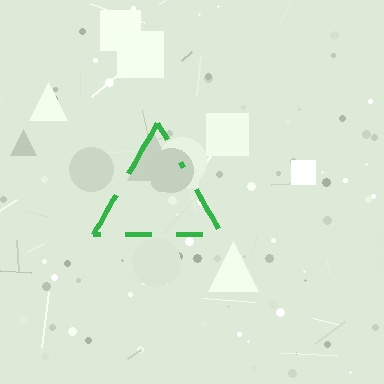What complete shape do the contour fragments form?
The contour fragments form a triangle.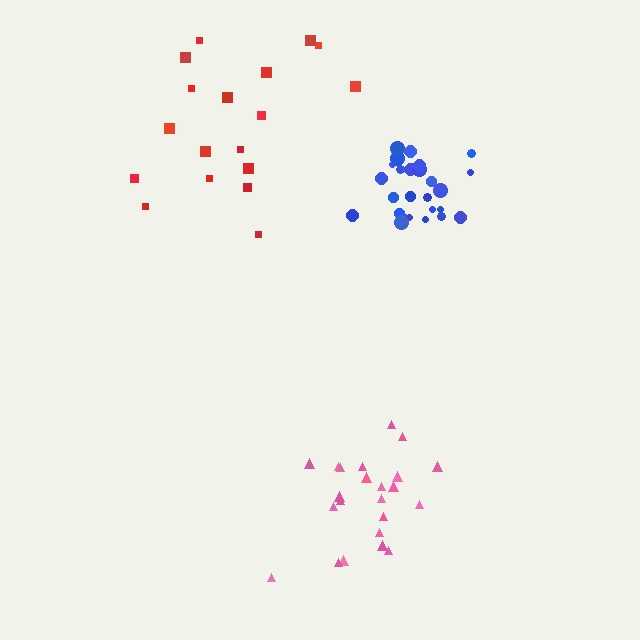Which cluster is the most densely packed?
Blue.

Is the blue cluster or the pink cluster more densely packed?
Blue.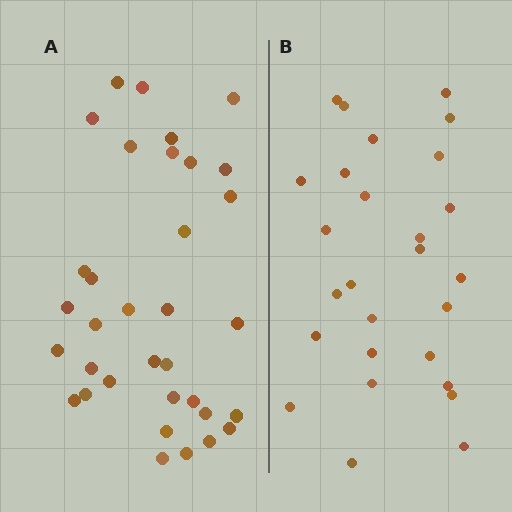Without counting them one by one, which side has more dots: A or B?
Region A (the left region) has more dots.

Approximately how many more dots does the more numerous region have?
Region A has roughly 8 or so more dots than region B.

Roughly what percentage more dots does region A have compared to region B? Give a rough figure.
About 25% more.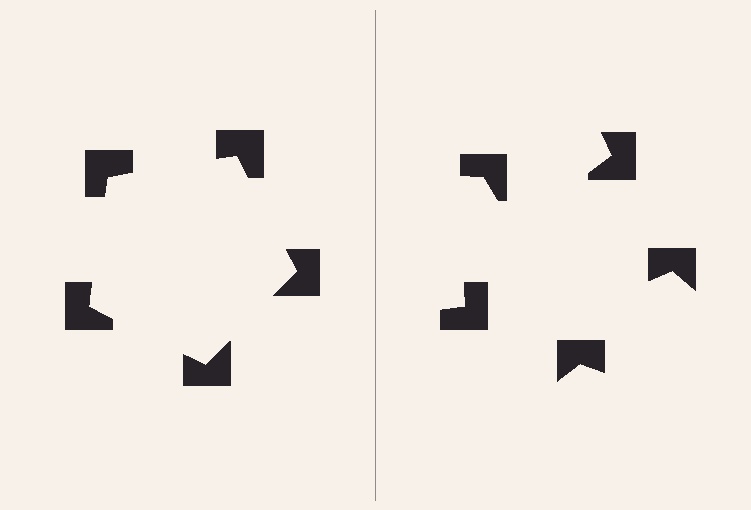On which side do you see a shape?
An illusory pentagon appears on the left side. On the right side the wedge cuts are rotated, so no coherent shape forms.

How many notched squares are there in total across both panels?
10 — 5 on each side.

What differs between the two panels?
The notched squares are positioned identically on both sides; only the wedge orientations differ. On the left they align to a pentagon; on the right they are misaligned.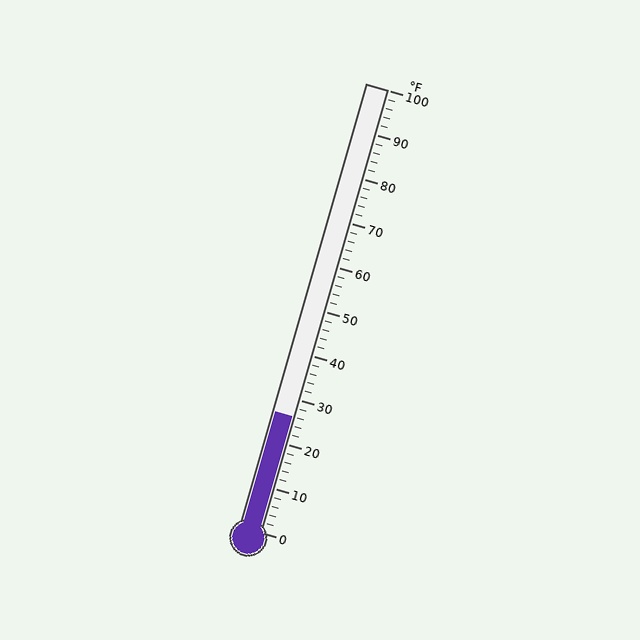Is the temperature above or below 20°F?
The temperature is above 20°F.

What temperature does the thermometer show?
The thermometer shows approximately 26°F.